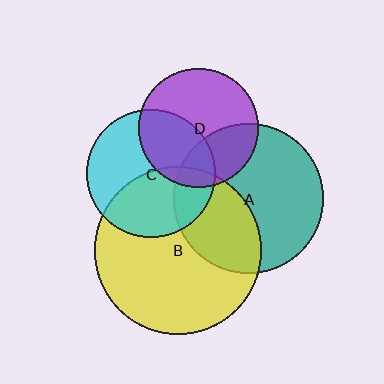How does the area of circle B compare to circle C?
Approximately 1.7 times.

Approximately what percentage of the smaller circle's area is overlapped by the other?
Approximately 30%.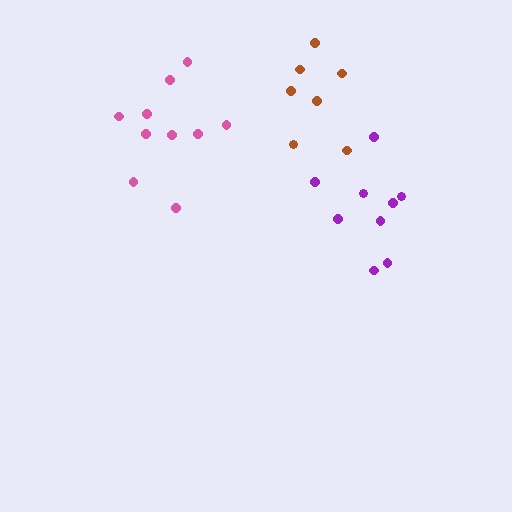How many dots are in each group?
Group 1: 9 dots, Group 2: 7 dots, Group 3: 10 dots (26 total).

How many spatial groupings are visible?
There are 3 spatial groupings.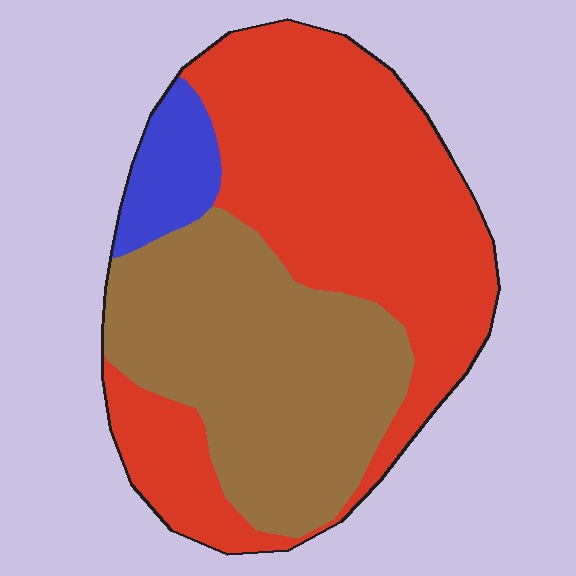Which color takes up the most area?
Red, at roughly 55%.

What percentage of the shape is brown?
Brown covers around 40% of the shape.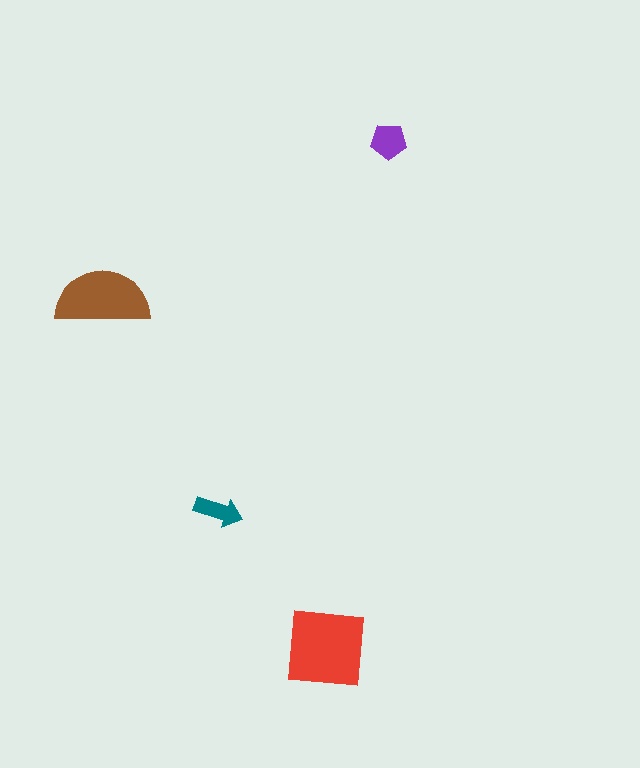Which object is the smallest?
The teal arrow.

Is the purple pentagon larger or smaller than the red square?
Smaller.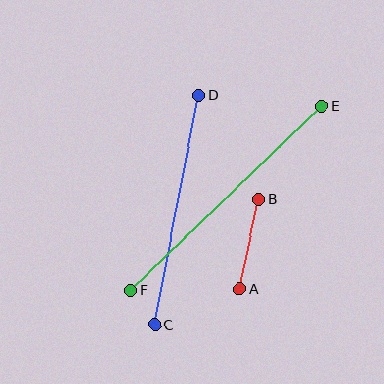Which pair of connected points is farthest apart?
Points E and F are farthest apart.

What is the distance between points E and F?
The distance is approximately 265 pixels.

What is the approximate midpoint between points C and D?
The midpoint is at approximately (177, 210) pixels.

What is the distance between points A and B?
The distance is approximately 92 pixels.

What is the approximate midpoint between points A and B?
The midpoint is at approximately (249, 244) pixels.